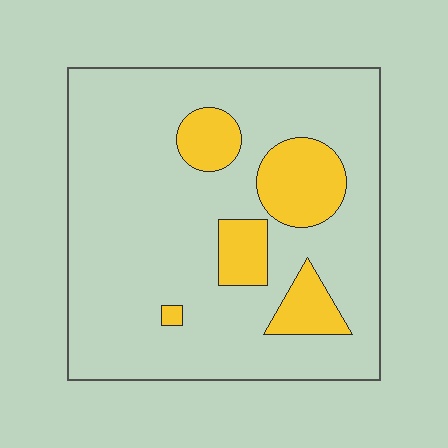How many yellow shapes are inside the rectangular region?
5.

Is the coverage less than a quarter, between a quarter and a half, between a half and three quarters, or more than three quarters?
Less than a quarter.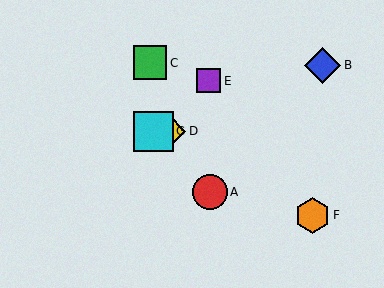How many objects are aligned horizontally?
2 objects (D, G) are aligned horizontally.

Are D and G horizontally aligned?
Yes, both are at y≈131.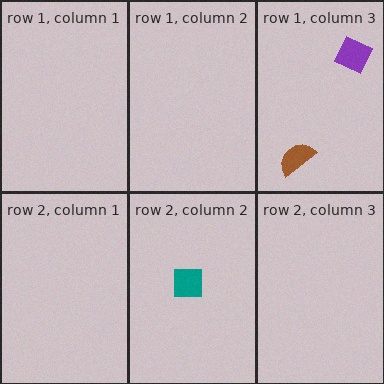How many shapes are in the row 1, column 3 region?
2.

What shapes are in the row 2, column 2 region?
The teal square.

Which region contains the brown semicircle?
The row 1, column 3 region.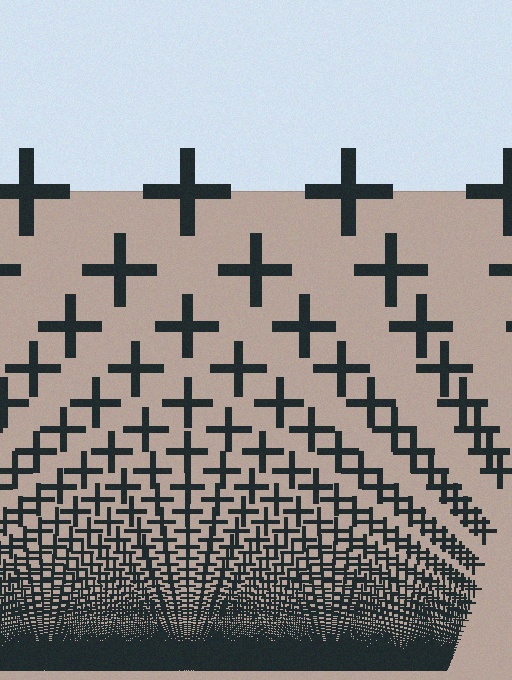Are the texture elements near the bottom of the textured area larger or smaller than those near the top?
Smaller. The gradient is inverted — elements near the bottom are smaller and denser.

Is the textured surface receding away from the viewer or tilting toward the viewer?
The surface appears to tilt toward the viewer. Texture elements get larger and sparser toward the top.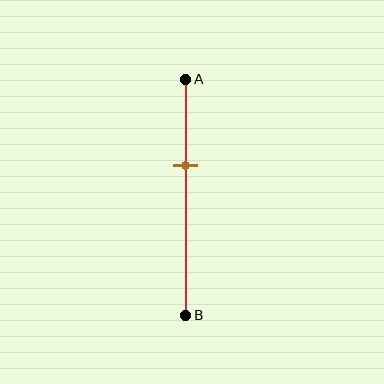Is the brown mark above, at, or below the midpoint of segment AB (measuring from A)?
The brown mark is above the midpoint of segment AB.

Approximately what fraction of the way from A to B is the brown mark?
The brown mark is approximately 35% of the way from A to B.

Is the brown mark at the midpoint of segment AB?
No, the mark is at about 35% from A, not at the 50% midpoint.